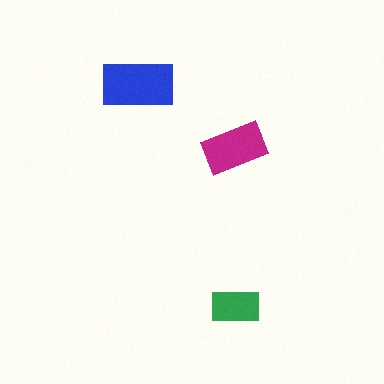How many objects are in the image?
There are 3 objects in the image.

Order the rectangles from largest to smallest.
the blue one, the magenta one, the green one.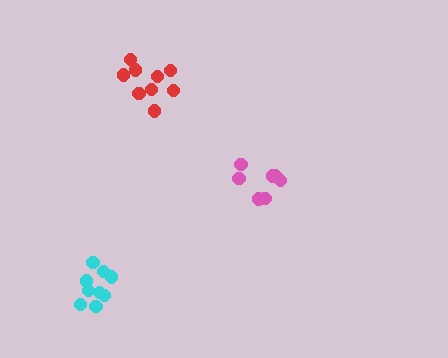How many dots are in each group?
Group 1: 8 dots, Group 2: 9 dots, Group 3: 9 dots (26 total).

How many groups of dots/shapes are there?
There are 3 groups.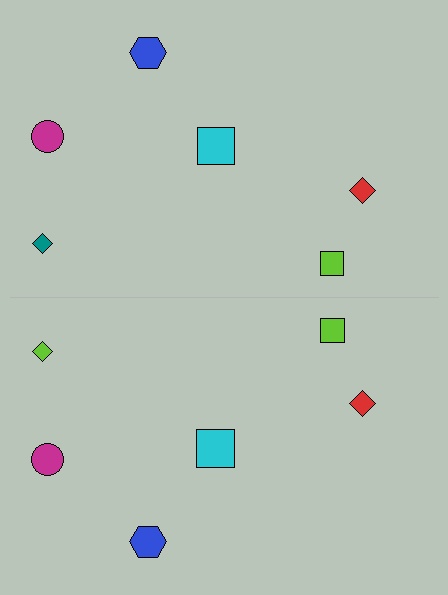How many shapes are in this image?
There are 12 shapes in this image.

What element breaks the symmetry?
The lime diamond on the bottom side breaks the symmetry — its mirror counterpart is teal.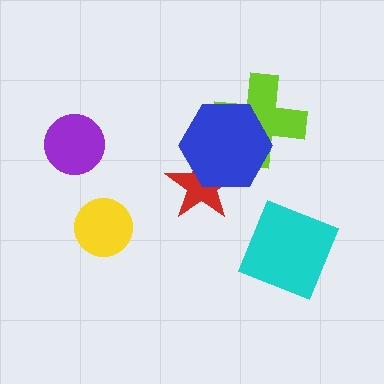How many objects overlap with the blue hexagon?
2 objects overlap with the blue hexagon.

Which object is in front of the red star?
The blue hexagon is in front of the red star.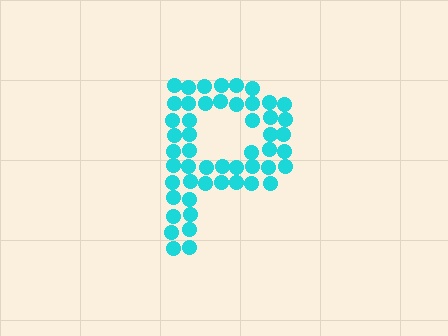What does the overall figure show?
The overall figure shows the letter P.